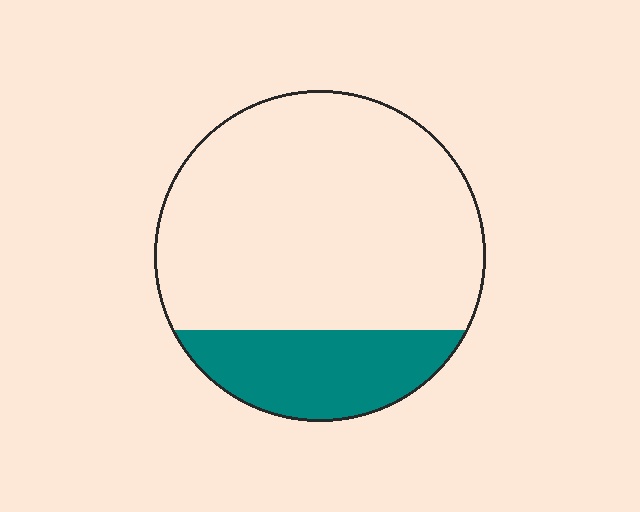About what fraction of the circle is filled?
About one quarter (1/4).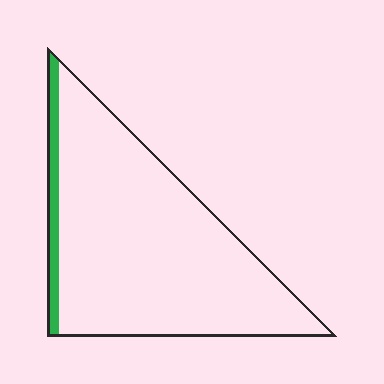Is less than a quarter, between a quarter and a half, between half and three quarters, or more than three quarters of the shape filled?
Less than a quarter.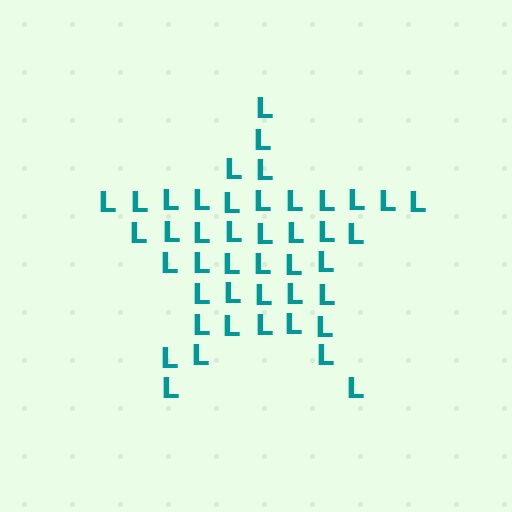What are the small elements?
The small elements are letter L's.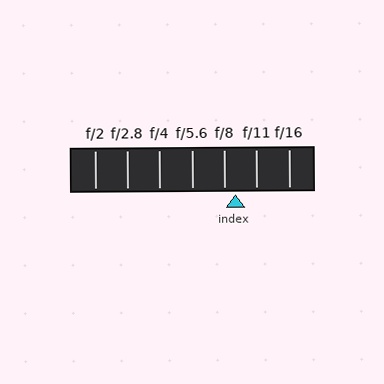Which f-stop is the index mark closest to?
The index mark is closest to f/8.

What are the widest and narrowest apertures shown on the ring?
The widest aperture shown is f/2 and the narrowest is f/16.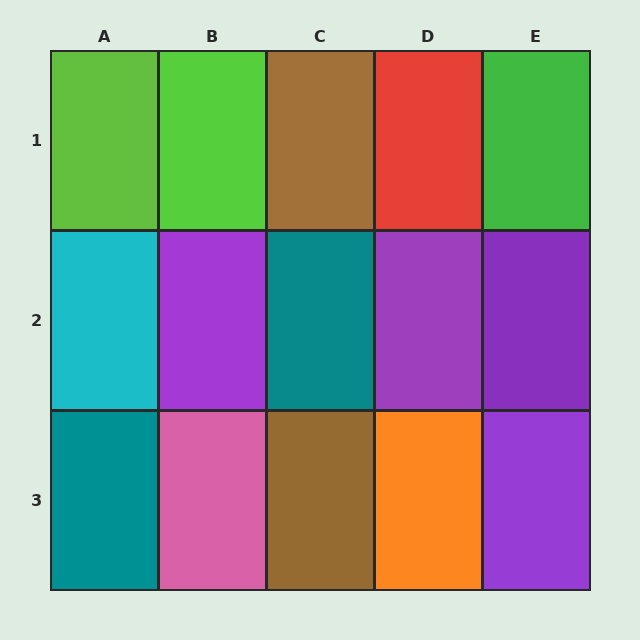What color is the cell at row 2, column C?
Teal.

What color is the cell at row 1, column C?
Brown.